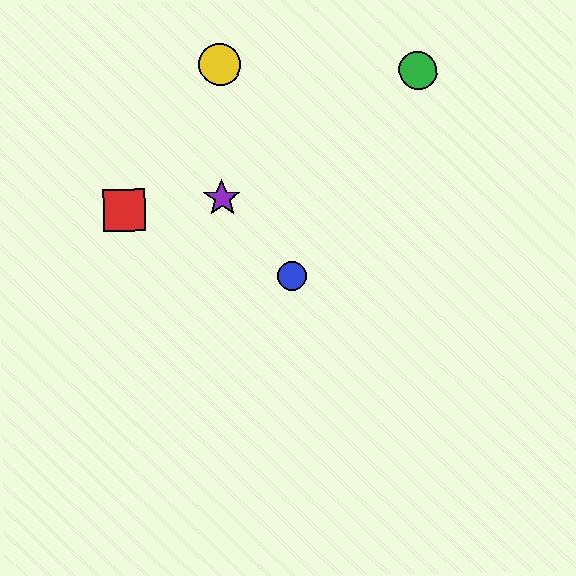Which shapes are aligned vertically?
The yellow circle, the purple star are aligned vertically.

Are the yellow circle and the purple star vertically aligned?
Yes, both are at x≈220.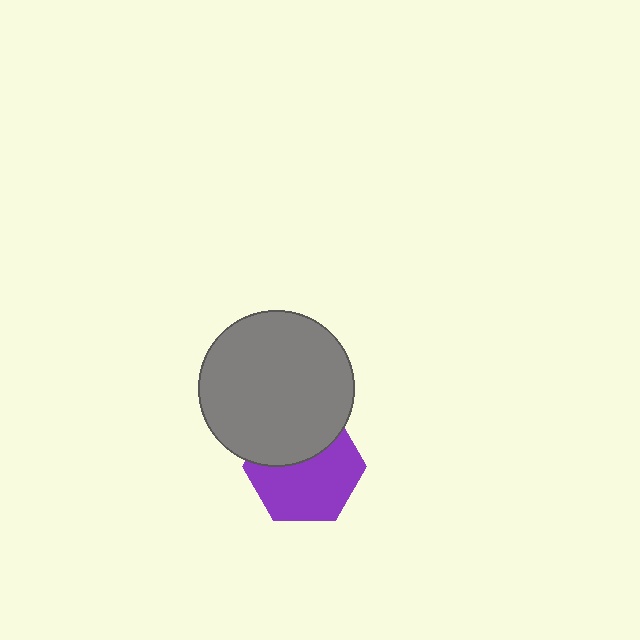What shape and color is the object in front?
The object in front is a gray circle.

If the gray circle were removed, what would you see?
You would see the complete purple hexagon.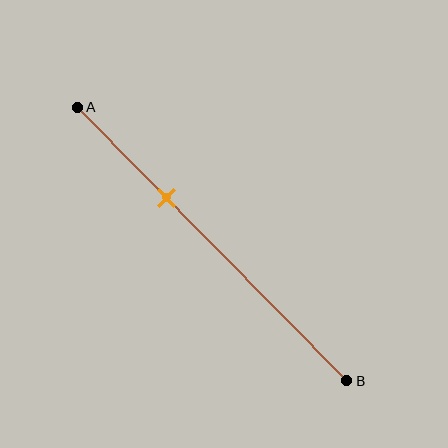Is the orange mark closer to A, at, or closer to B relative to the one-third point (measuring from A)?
The orange mark is approximately at the one-third point of segment AB.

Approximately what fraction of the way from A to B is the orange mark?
The orange mark is approximately 35% of the way from A to B.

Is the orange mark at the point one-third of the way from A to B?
Yes, the mark is approximately at the one-third point.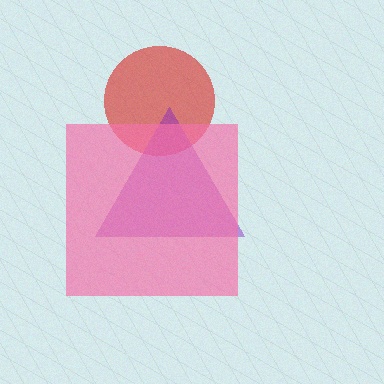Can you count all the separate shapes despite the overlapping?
Yes, there are 3 separate shapes.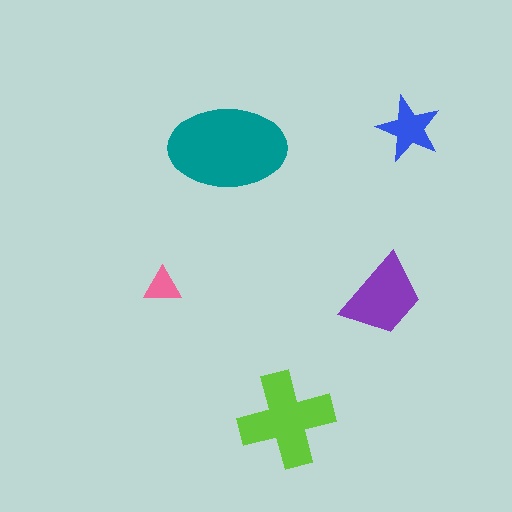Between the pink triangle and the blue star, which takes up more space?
The blue star.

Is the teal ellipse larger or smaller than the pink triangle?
Larger.